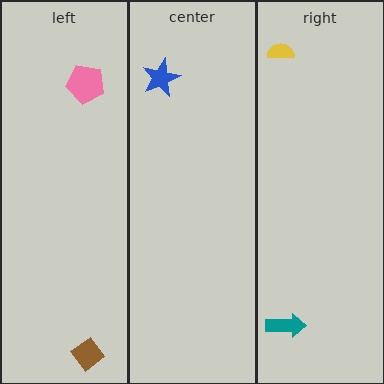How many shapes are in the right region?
2.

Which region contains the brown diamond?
The left region.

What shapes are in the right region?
The yellow semicircle, the teal arrow.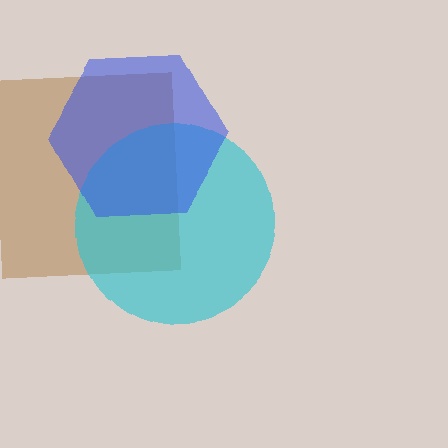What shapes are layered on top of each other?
The layered shapes are: a brown square, a cyan circle, a blue hexagon.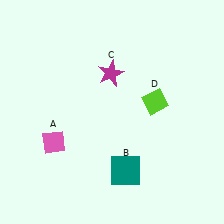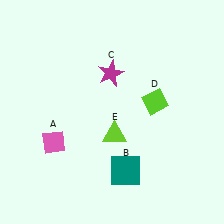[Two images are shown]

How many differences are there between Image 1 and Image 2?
There is 1 difference between the two images.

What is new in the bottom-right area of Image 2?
A lime triangle (E) was added in the bottom-right area of Image 2.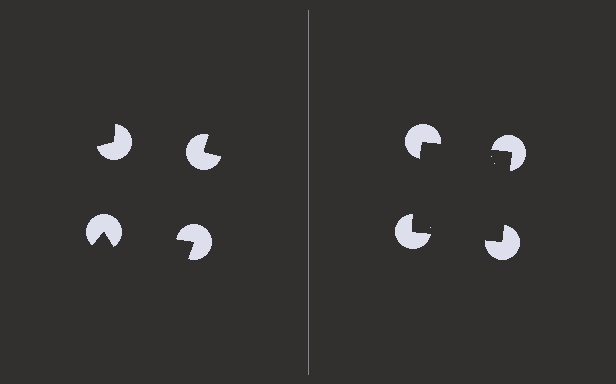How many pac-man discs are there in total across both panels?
8 — 4 on each side.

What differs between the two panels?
The pac-man discs are positioned identically on both sides; only the wedge orientations differ. On the right they align to a square; on the left they are misaligned.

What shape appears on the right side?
An illusory square.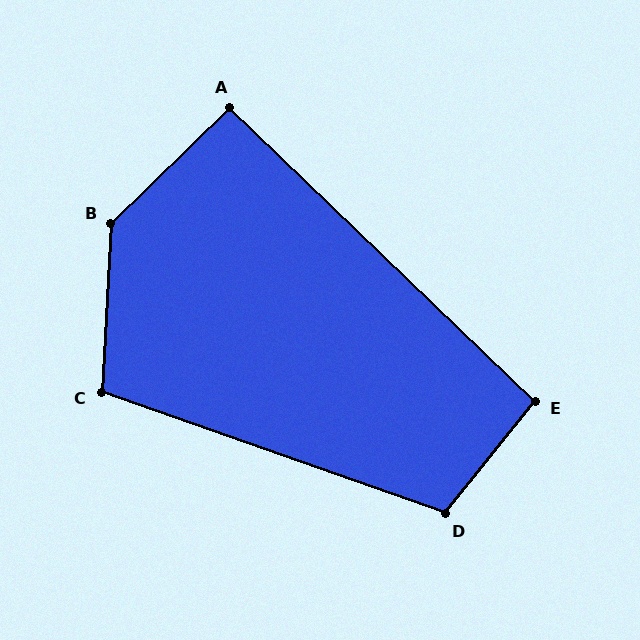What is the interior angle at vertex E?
Approximately 95 degrees (approximately right).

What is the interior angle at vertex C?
Approximately 106 degrees (obtuse).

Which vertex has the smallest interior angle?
A, at approximately 92 degrees.